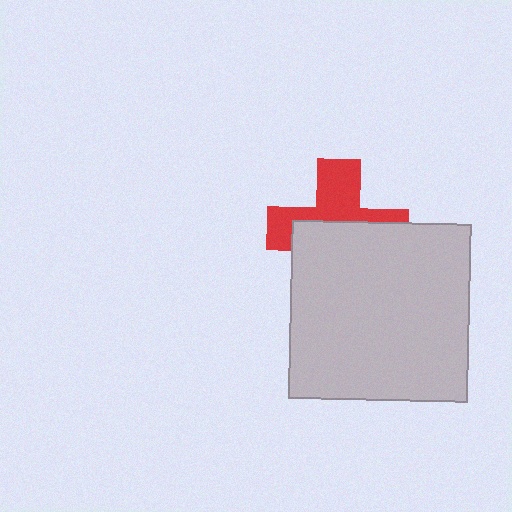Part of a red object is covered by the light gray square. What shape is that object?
It is a cross.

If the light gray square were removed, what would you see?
You would see the complete red cross.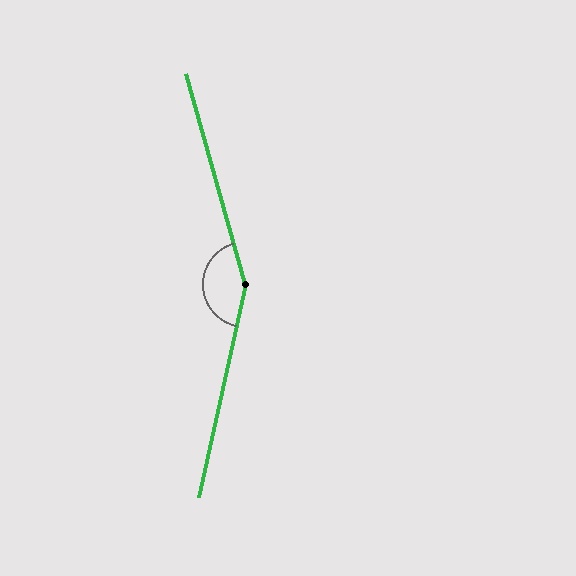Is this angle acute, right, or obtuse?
It is obtuse.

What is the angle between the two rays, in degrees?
Approximately 152 degrees.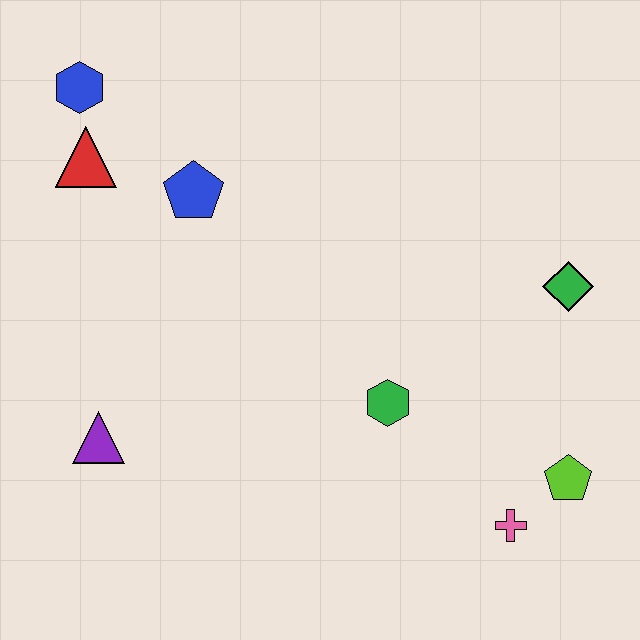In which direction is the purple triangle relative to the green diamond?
The purple triangle is to the left of the green diamond.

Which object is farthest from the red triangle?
The lime pentagon is farthest from the red triangle.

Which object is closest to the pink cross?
The lime pentagon is closest to the pink cross.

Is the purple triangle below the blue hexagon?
Yes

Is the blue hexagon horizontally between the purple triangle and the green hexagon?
No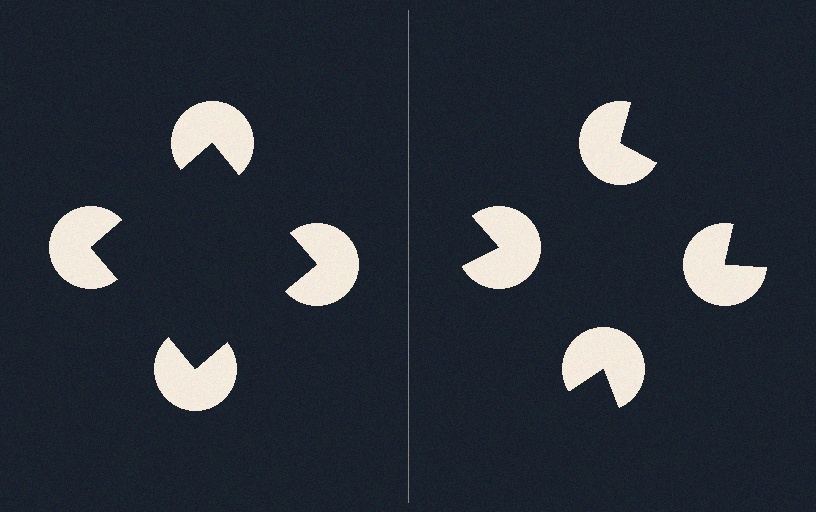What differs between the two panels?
The pac-man discs are positioned identically on both sides; only the wedge orientations differ. On the left they align to a square; on the right they are misaligned.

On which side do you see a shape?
An illusory square appears on the left side. On the right side the wedge cuts are rotated, so no coherent shape forms.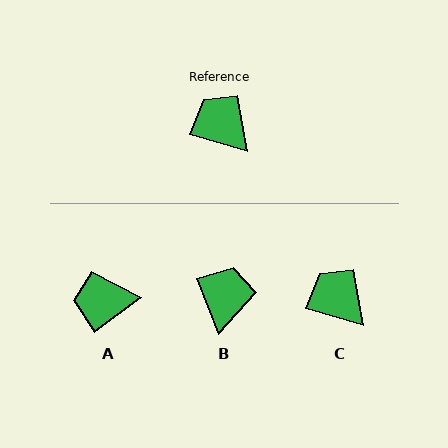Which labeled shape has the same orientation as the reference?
C.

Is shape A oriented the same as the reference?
No, it is off by about 53 degrees.